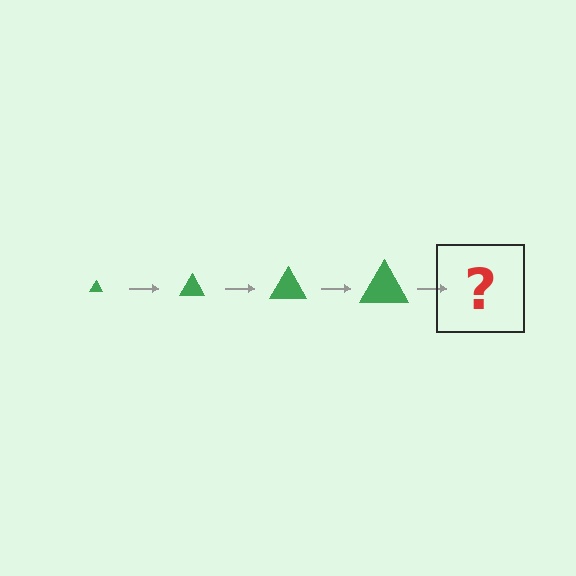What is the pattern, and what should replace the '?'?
The pattern is that the triangle gets progressively larger each step. The '?' should be a green triangle, larger than the previous one.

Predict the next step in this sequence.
The next step is a green triangle, larger than the previous one.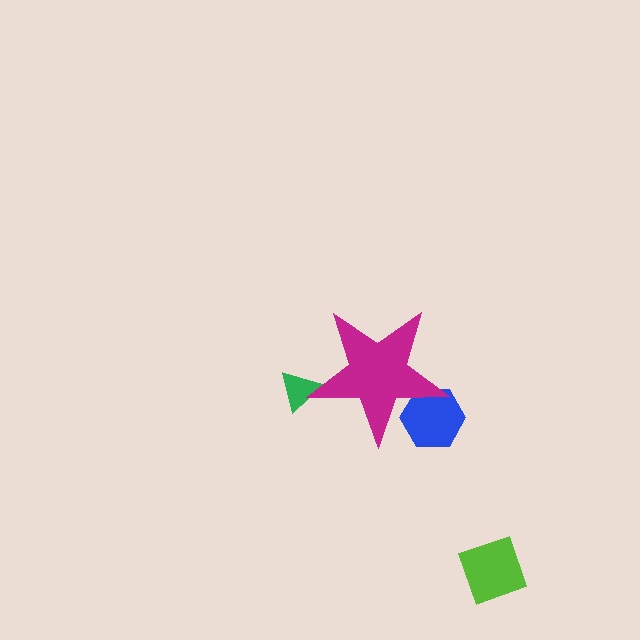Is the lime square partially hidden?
No, the lime square is fully visible.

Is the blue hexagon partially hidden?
Yes, the blue hexagon is partially hidden behind the magenta star.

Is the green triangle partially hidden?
Yes, the green triangle is partially hidden behind the magenta star.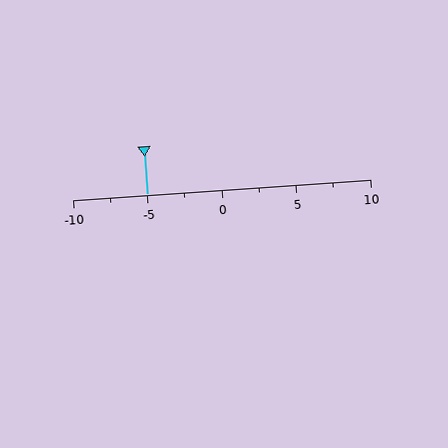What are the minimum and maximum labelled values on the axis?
The axis runs from -10 to 10.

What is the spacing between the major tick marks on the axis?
The major ticks are spaced 5 apart.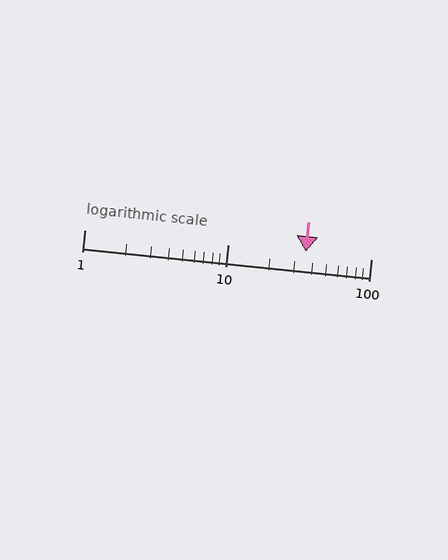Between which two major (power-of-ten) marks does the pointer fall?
The pointer is between 10 and 100.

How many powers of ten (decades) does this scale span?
The scale spans 2 decades, from 1 to 100.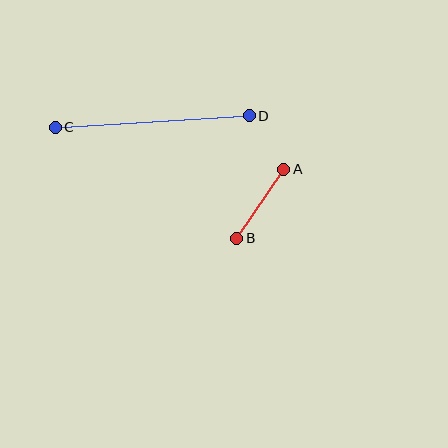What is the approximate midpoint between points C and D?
The midpoint is at approximately (152, 121) pixels.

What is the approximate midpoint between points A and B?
The midpoint is at approximately (260, 204) pixels.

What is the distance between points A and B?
The distance is approximately 83 pixels.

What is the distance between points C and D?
The distance is approximately 194 pixels.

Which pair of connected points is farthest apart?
Points C and D are farthest apart.